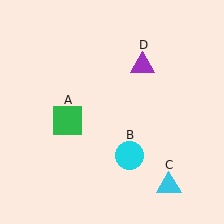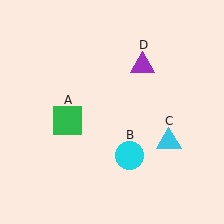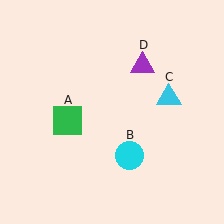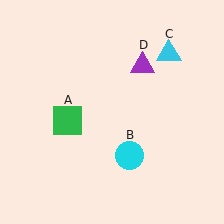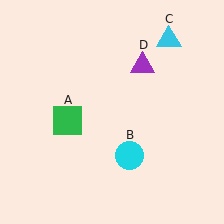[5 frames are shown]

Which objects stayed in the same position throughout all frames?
Green square (object A) and cyan circle (object B) and purple triangle (object D) remained stationary.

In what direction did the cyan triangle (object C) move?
The cyan triangle (object C) moved up.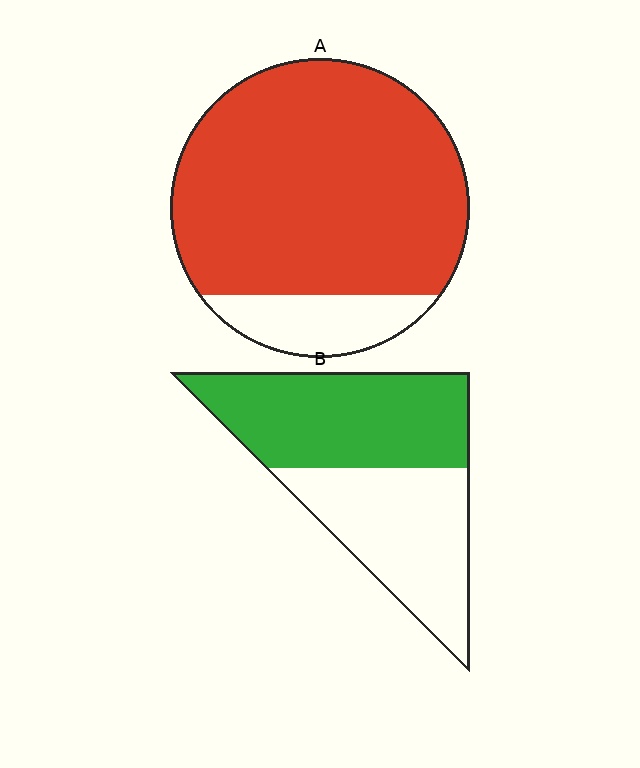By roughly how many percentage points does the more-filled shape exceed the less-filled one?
By roughly 30 percentage points (A over B).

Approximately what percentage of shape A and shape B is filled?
A is approximately 85% and B is approximately 55%.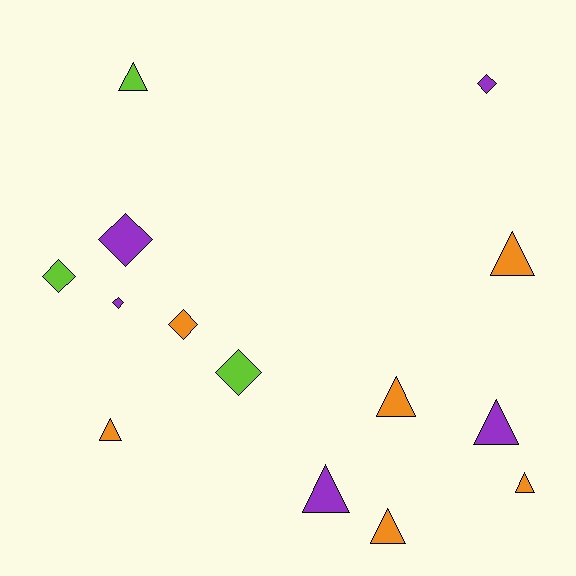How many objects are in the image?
There are 14 objects.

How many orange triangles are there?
There are 5 orange triangles.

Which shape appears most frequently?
Triangle, with 8 objects.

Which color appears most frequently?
Orange, with 6 objects.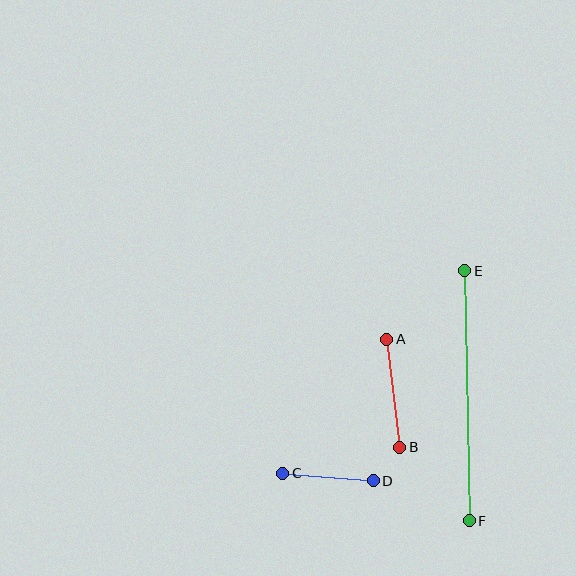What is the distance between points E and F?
The distance is approximately 250 pixels.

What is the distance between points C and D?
The distance is approximately 91 pixels.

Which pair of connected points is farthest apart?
Points E and F are farthest apart.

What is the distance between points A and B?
The distance is approximately 109 pixels.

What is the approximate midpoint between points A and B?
The midpoint is at approximately (393, 393) pixels.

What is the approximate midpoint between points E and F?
The midpoint is at approximately (467, 396) pixels.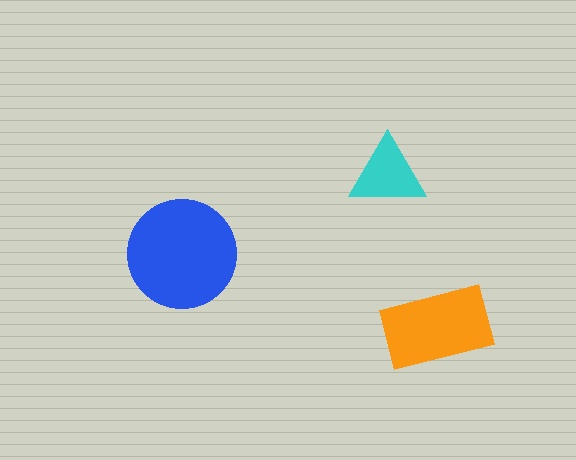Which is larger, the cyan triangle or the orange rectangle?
The orange rectangle.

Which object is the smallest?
The cyan triangle.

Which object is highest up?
The cyan triangle is topmost.